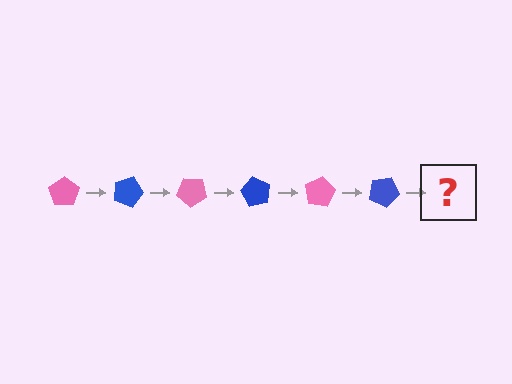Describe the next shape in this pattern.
It should be a pink pentagon, rotated 120 degrees from the start.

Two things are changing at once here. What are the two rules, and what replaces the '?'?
The two rules are that it rotates 20 degrees each step and the color cycles through pink and blue. The '?' should be a pink pentagon, rotated 120 degrees from the start.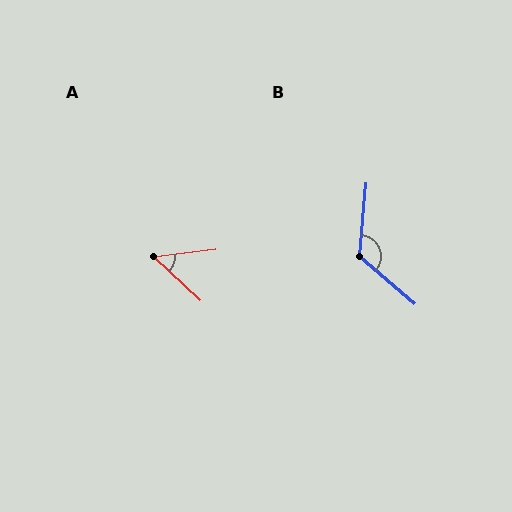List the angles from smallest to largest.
A (50°), B (125°).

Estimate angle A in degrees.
Approximately 50 degrees.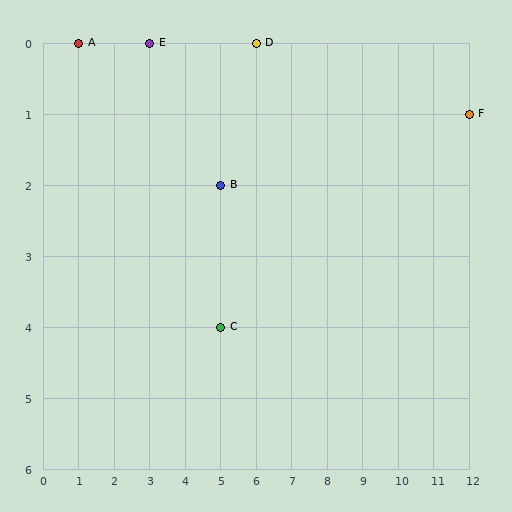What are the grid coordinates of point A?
Point A is at grid coordinates (1, 0).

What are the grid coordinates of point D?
Point D is at grid coordinates (6, 0).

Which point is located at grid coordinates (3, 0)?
Point E is at (3, 0).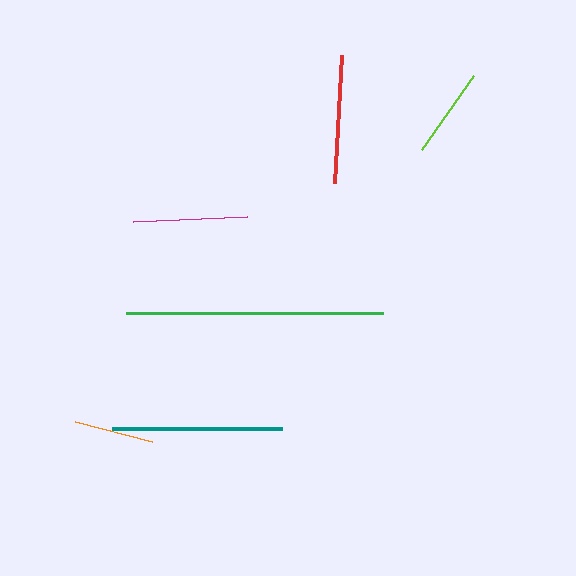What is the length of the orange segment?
The orange segment is approximately 80 pixels long.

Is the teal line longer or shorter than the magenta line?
The teal line is longer than the magenta line.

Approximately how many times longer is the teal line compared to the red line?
The teal line is approximately 1.3 times the length of the red line.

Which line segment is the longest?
The green line is the longest at approximately 257 pixels.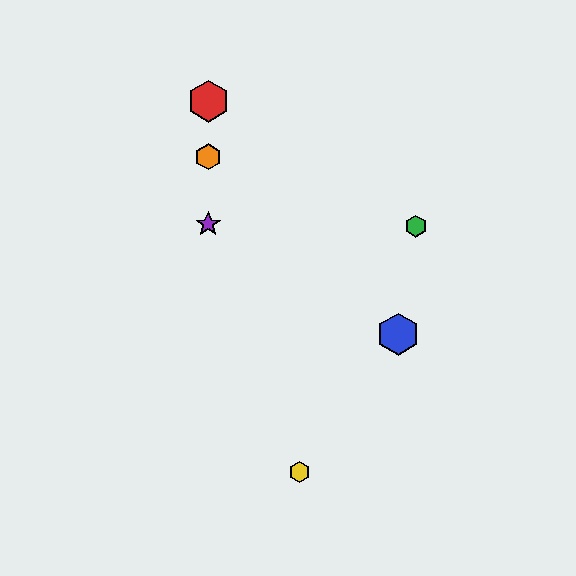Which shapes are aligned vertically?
The red hexagon, the purple star, the orange hexagon are aligned vertically.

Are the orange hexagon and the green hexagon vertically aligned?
No, the orange hexagon is at x≈208 and the green hexagon is at x≈416.